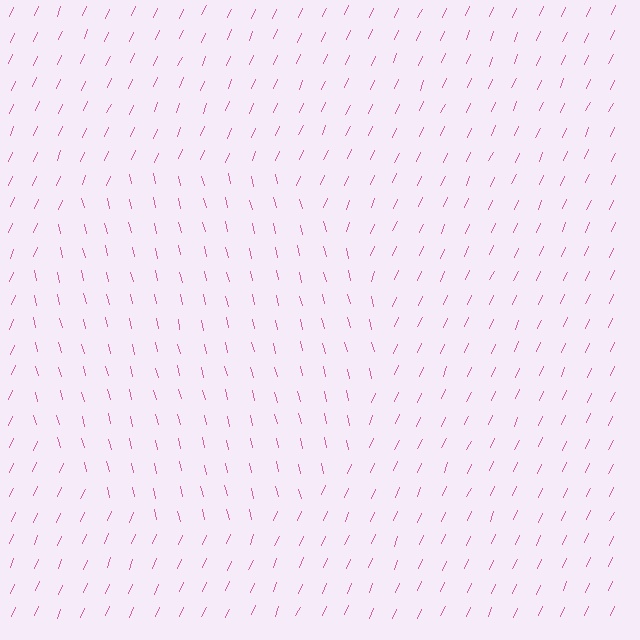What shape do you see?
I see a circle.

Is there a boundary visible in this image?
Yes, there is a texture boundary formed by a change in line orientation.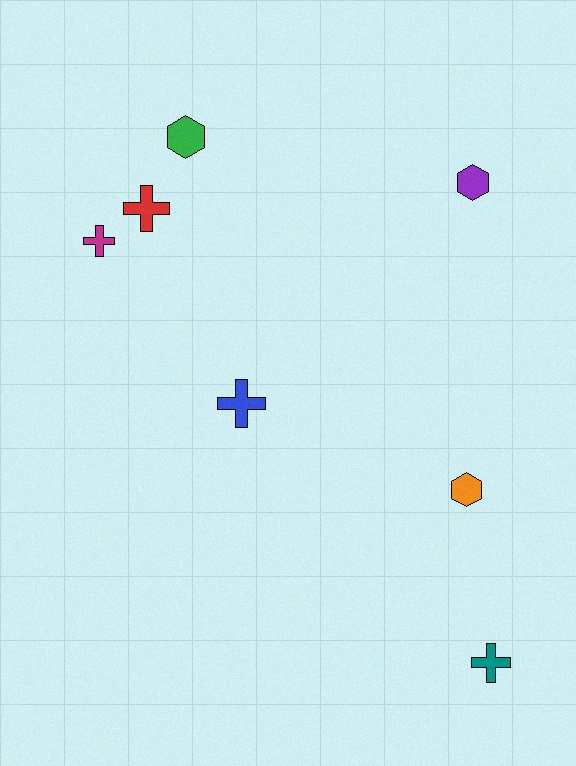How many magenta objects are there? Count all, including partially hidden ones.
There is 1 magenta object.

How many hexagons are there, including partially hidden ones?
There are 3 hexagons.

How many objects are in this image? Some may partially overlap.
There are 7 objects.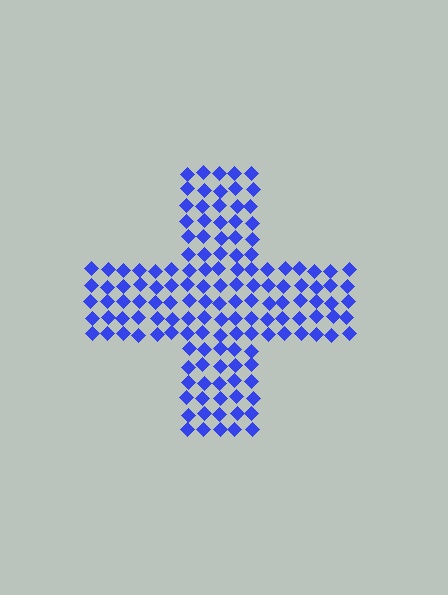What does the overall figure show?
The overall figure shows a cross.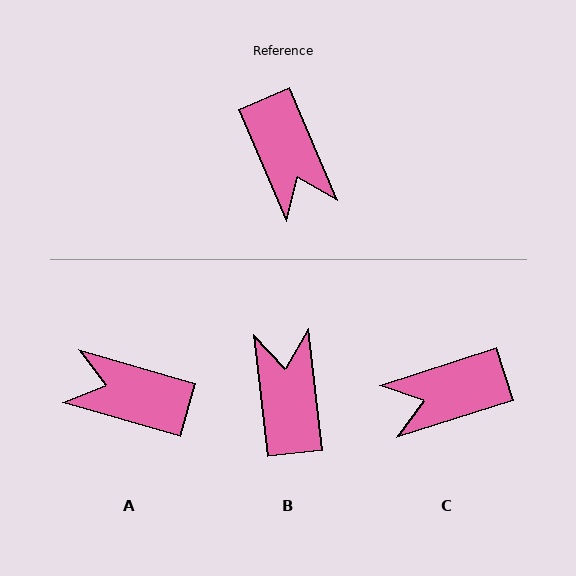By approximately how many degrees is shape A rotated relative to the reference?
Approximately 129 degrees clockwise.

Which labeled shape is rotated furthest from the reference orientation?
B, about 163 degrees away.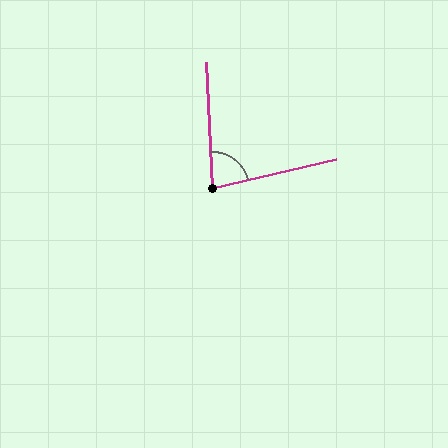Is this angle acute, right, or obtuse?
It is acute.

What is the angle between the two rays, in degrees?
Approximately 80 degrees.